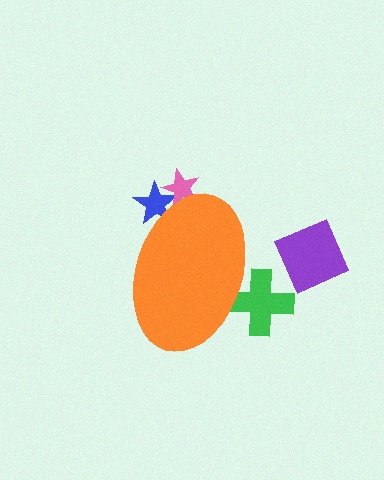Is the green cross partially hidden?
Yes, the green cross is partially hidden behind the orange ellipse.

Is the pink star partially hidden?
Yes, the pink star is partially hidden behind the orange ellipse.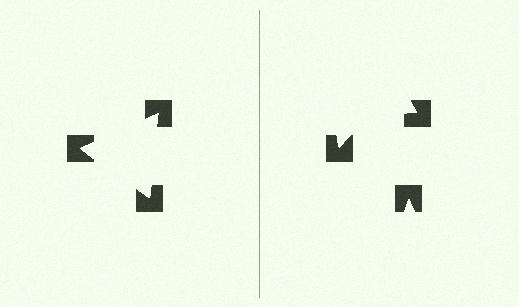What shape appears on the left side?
An illusory triangle.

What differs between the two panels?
The notched squares are positioned identically on both sides; only the wedge orientations differ. On the left they align to a triangle; on the right they are misaligned.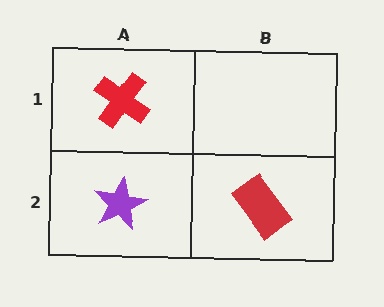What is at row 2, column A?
A purple star.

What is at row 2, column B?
A red rectangle.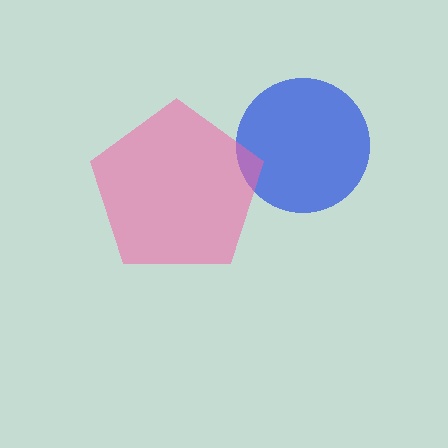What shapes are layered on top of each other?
The layered shapes are: a blue circle, a pink pentagon.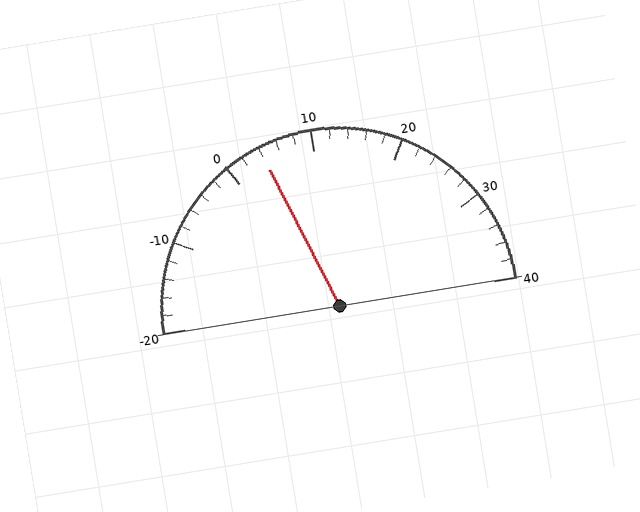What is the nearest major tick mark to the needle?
The nearest major tick mark is 0.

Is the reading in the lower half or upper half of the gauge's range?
The reading is in the lower half of the range (-20 to 40).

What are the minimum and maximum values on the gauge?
The gauge ranges from -20 to 40.